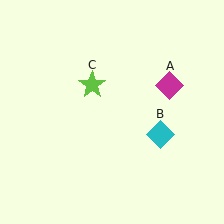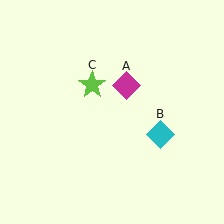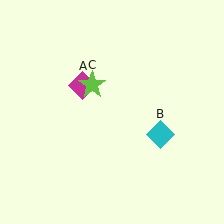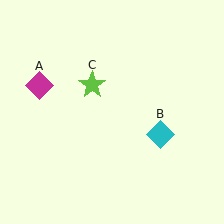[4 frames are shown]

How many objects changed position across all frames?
1 object changed position: magenta diamond (object A).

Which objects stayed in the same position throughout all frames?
Cyan diamond (object B) and lime star (object C) remained stationary.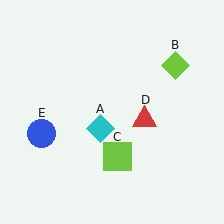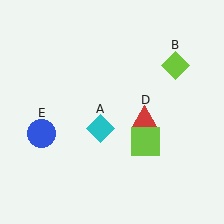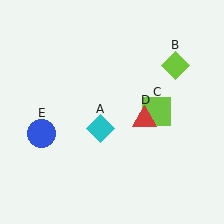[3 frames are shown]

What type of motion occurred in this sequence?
The lime square (object C) rotated counterclockwise around the center of the scene.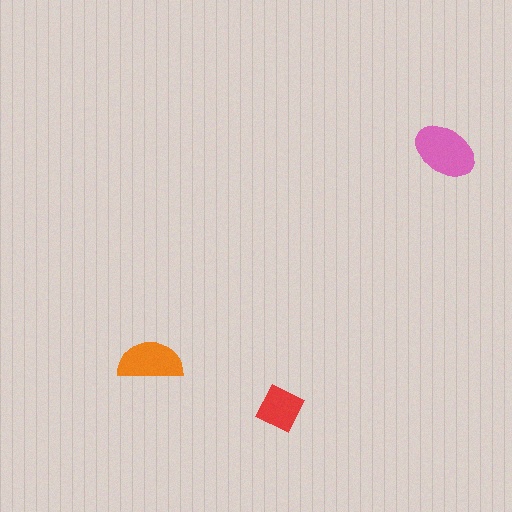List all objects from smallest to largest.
The red square, the orange semicircle, the pink ellipse.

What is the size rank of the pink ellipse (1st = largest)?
1st.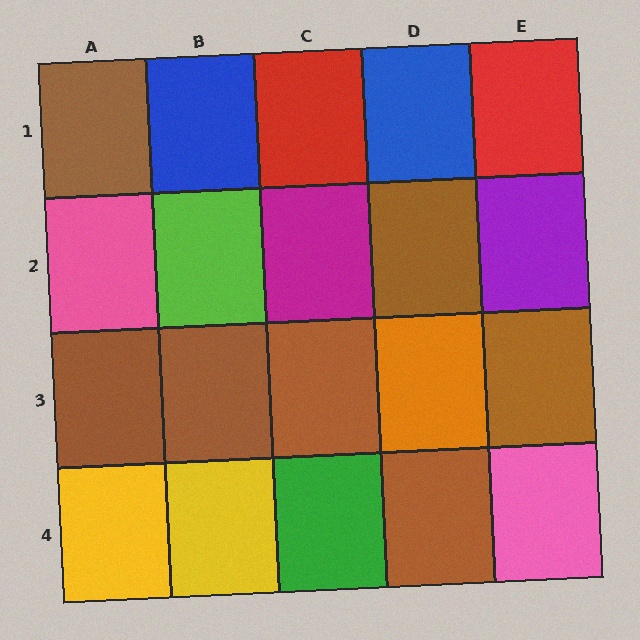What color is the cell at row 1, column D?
Blue.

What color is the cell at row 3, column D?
Orange.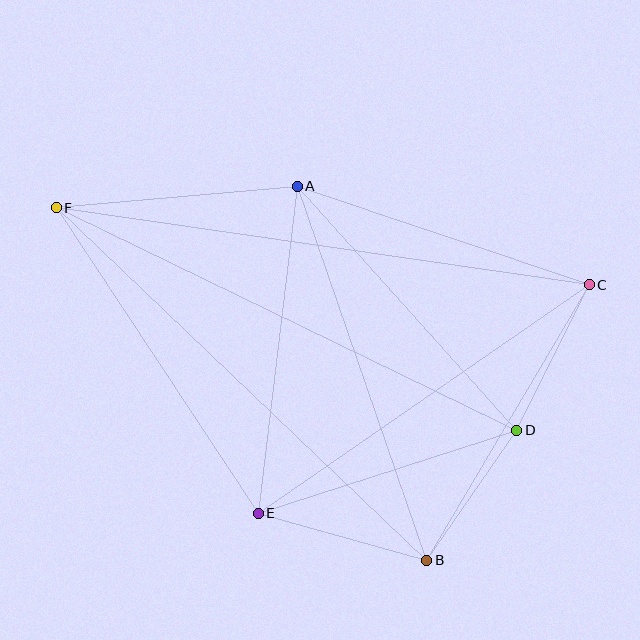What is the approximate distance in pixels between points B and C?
The distance between B and C is approximately 320 pixels.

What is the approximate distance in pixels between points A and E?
The distance between A and E is approximately 330 pixels.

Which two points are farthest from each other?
Points C and F are farthest from each other.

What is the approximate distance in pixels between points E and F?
The distance between E and F is approximately 366 pixels.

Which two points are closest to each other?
Points B and D are closest to each other.